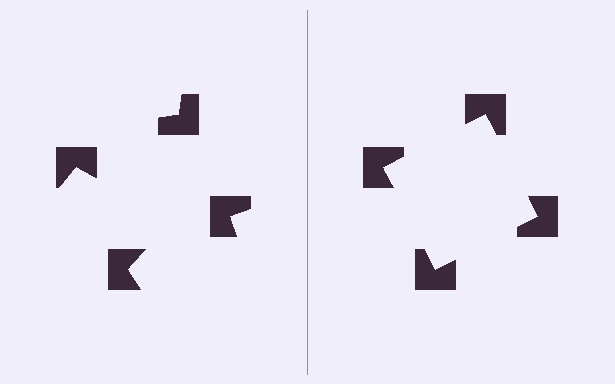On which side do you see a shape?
An illusory square appears on the right side. On the left side the wedge cuts are rotated, so no coherent shape forms.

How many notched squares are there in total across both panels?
8 — 4 on each side.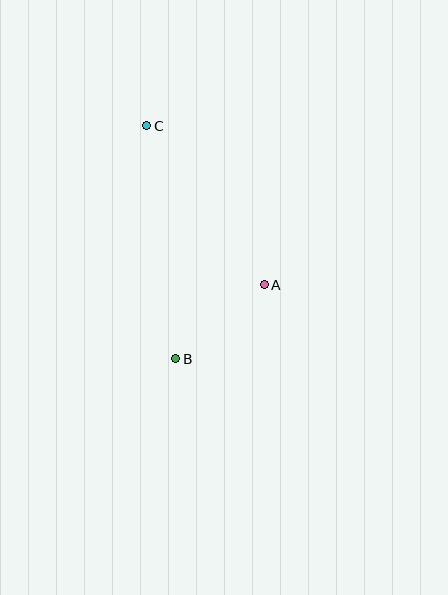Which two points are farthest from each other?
Points B and C are farthest from each other.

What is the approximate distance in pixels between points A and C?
The distance between A and C is approximately 198 pixels.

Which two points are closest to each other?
Points A and B are closest to each other.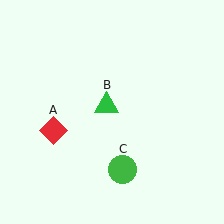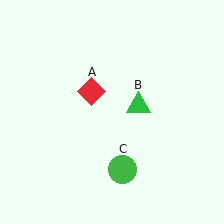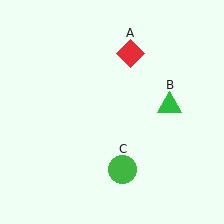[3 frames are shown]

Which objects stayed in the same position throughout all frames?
Green circle (object C) remained stationary.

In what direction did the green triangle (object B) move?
The green triangle (object B) moved right.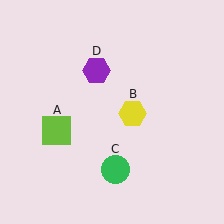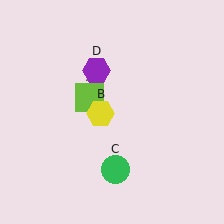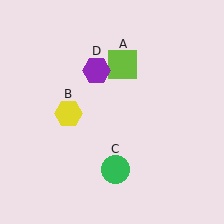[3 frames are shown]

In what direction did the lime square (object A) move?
The lime square (object A) moved up and to the right.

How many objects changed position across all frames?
2 objects changed position: lime square (object A), yellow hexagon (object B).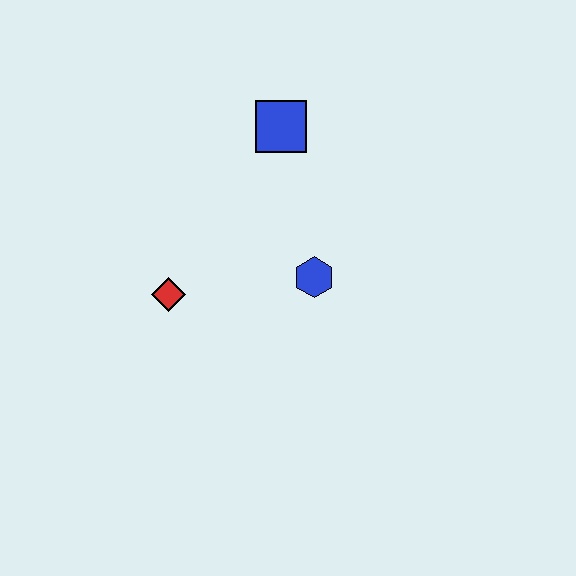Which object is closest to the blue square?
The blue hexagon is closest to the blue square.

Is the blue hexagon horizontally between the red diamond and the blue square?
No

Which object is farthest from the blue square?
The red diamond is farthest from the blue square.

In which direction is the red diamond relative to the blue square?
The red diamond is below the blue square.